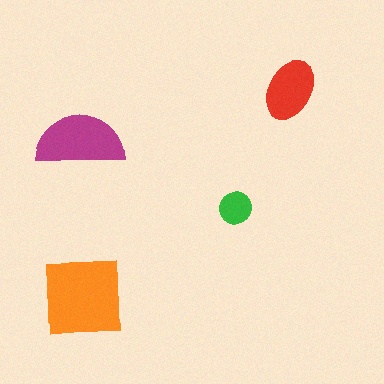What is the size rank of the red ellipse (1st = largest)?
3rd.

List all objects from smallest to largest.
The green circle, the red ellipse, the magenta semicircle, the orange square.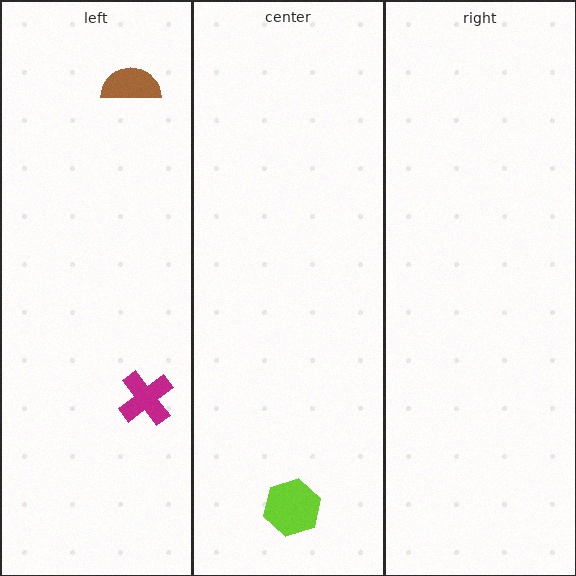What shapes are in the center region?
The lime hexagon.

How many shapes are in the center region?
1.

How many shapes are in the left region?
2.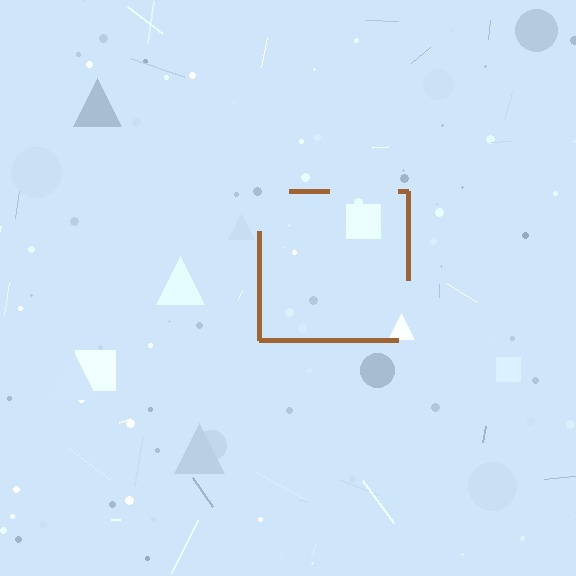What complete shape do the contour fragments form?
The contour fragments form a square.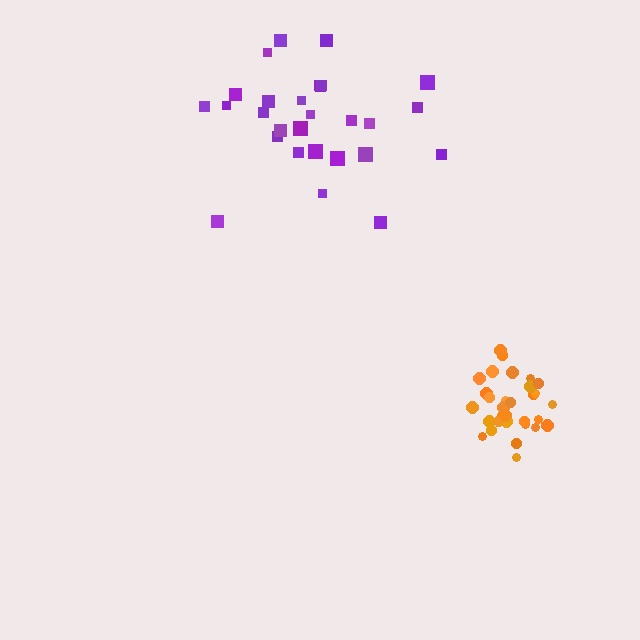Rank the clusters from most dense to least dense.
orange, purple.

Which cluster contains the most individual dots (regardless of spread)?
Orange (33).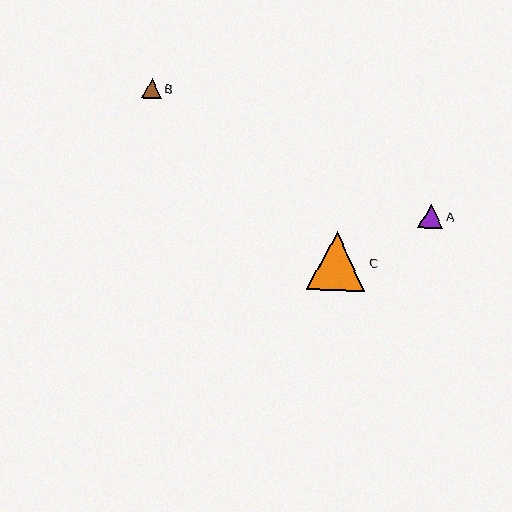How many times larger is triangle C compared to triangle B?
Triangle C is approximately 2.9 times the size of triangle B.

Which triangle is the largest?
Triangle C is the largest with a size of approximately 59 pixels.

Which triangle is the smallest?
Triangle B is the smallest with a size of approximately 20 pixels.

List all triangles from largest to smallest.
From largest to smallest: C, A, B.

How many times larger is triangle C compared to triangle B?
Triangle C is approximately 2.9 times the size of triangle B.